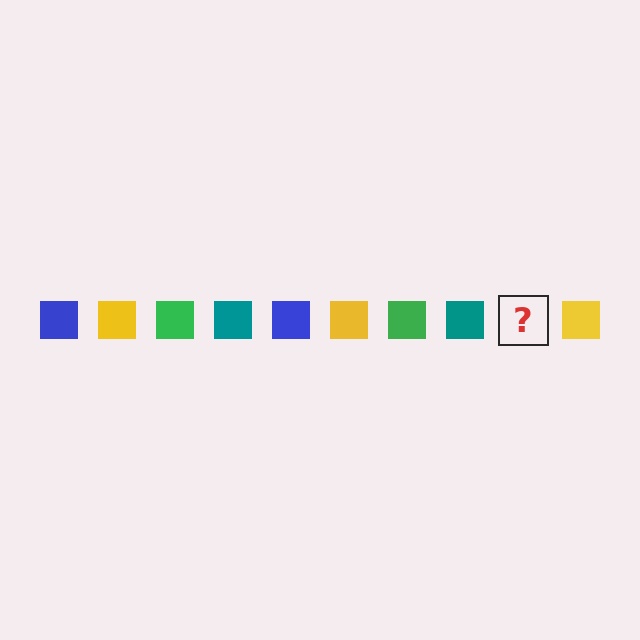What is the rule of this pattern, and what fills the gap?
The rule is that the pattern cycles through blue, yellow, green, teal squares. The gap should be filled with a blue square.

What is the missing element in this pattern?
The missing element is a blue square.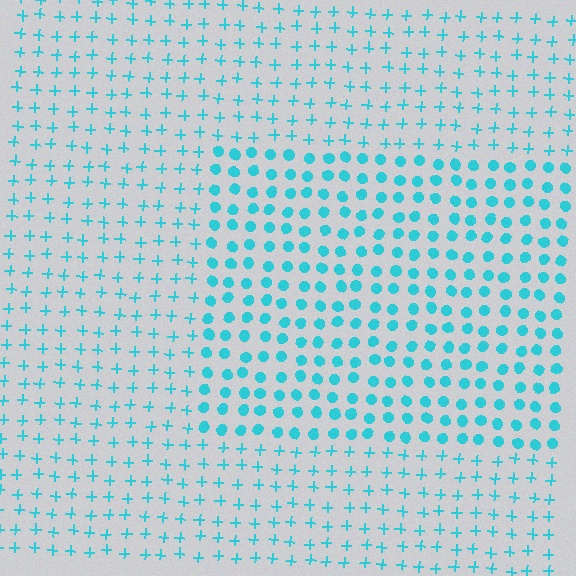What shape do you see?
I see a rectangle.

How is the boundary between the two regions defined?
The boundary is defined by a change in element shape: circles inside vs. plus signs outside. All elements share the same color and spacing.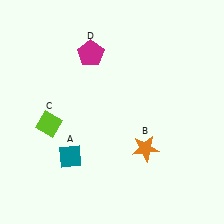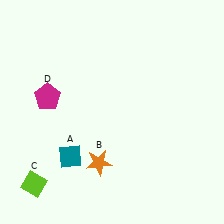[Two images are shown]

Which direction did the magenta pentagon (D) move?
The magenta pentagon (D) moved down.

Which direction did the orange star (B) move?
The orange star (B) moved left.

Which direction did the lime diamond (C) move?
The lime diamond (C) moved down.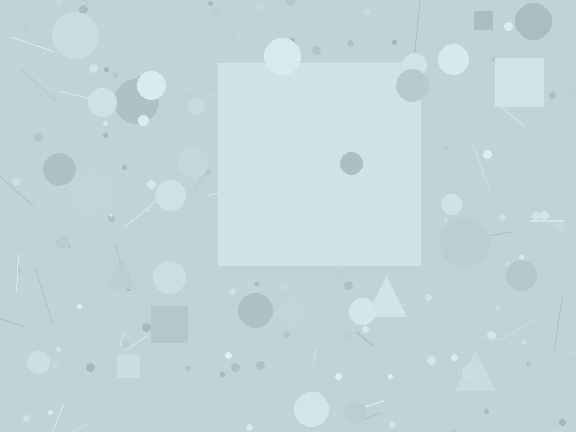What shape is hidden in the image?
A square is hidden in the image.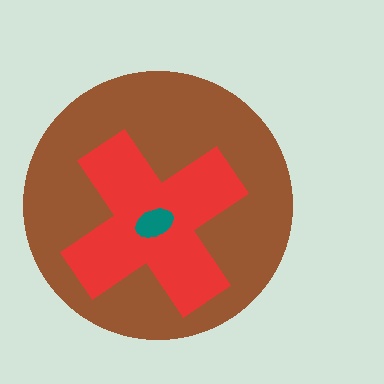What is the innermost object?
The teal ellipse.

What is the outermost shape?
The brown circle.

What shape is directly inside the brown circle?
The red cross.